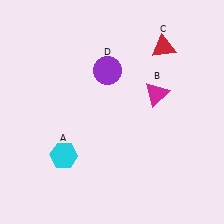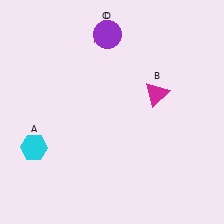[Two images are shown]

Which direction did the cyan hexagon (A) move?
The cyan hexagon (A) moved left.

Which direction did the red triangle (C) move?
The red triangle (C) moved left.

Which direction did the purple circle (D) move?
The purple circle (D) moved up.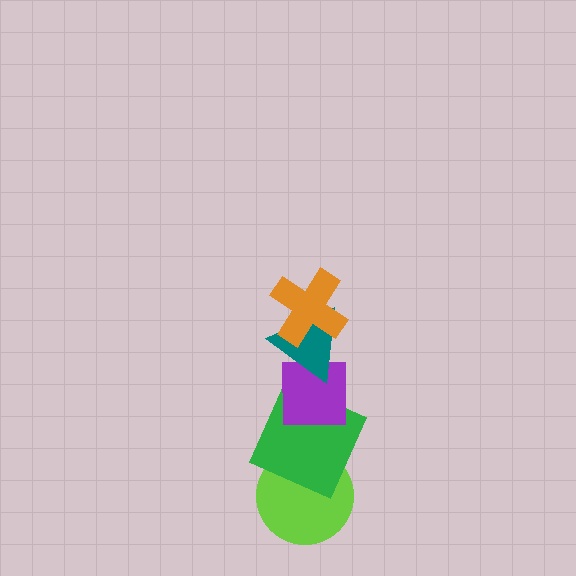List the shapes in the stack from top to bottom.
From top to bottom: the orange cross, the teal triangle, the purple square, the green square, the lime circle.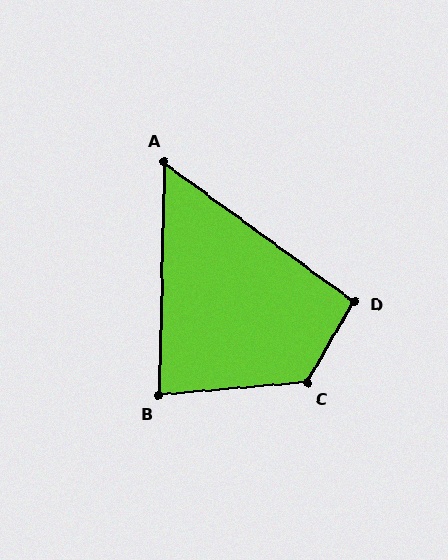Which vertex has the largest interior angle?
C, at approximately 125 degrees.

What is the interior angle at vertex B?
Approximately 84 degrees (acute).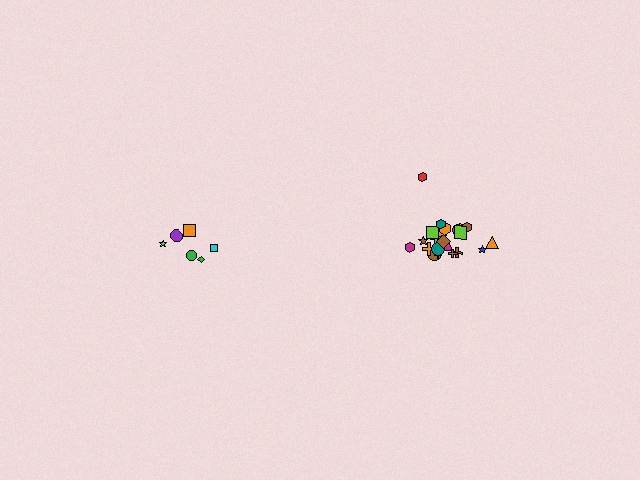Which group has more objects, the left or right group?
The right group.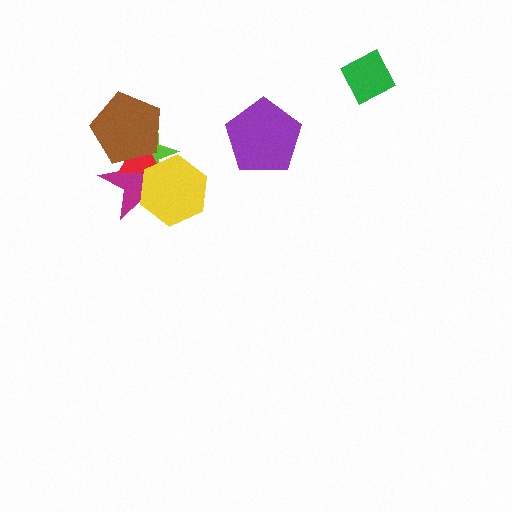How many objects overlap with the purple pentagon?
0 objects overlap with the purple pentagon.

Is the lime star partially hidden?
Yes, it is partially covered by another shape.